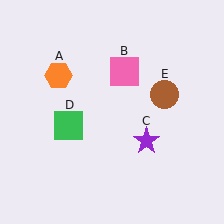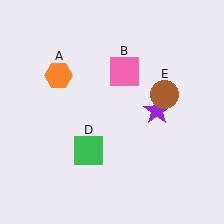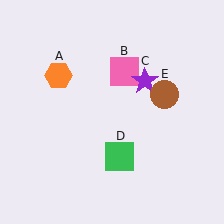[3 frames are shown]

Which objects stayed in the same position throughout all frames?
Orange hexagon (object A) and pink square (object B) and brown circle (object E) remained stationary.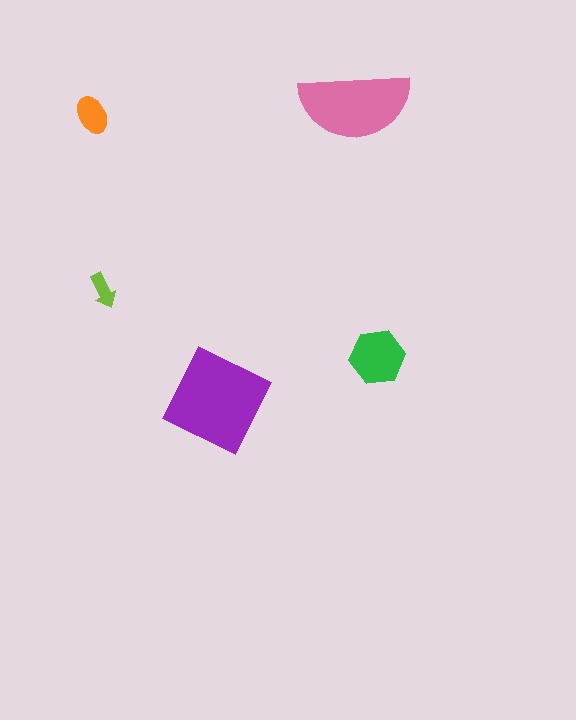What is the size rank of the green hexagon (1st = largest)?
3rd.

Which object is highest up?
The pink semicircle is topmost.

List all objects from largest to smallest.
The purple square, the pink semicircle, the green hexagon, the orange ellipse, the lime arrow.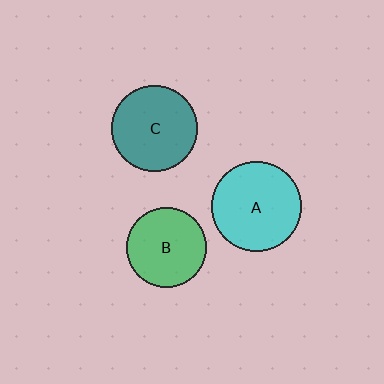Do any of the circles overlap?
No, none of the circles overlap.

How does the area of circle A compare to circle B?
Approximately 1.2 times.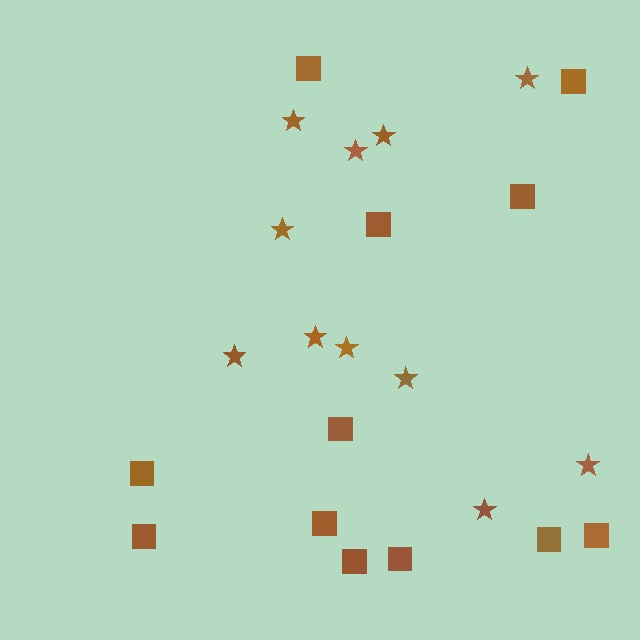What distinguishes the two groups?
There are 2 groups: one group of squares (12) and one group of stars (11).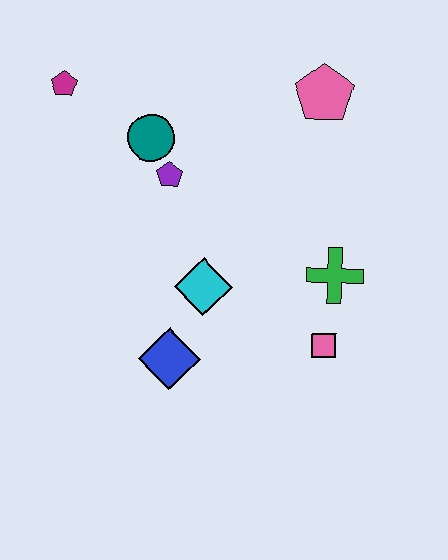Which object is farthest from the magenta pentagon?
The pink square is farthest from the magenta pentagon.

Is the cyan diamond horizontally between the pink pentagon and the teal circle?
Yes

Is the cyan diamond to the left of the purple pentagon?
No